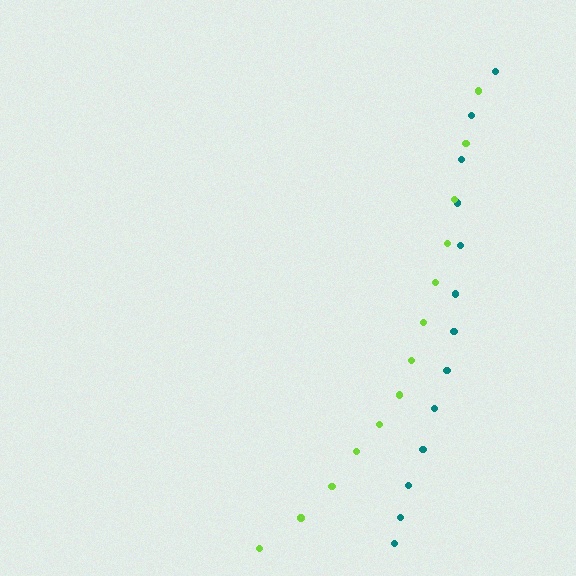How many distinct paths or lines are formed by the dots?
There are 2 distinct paths.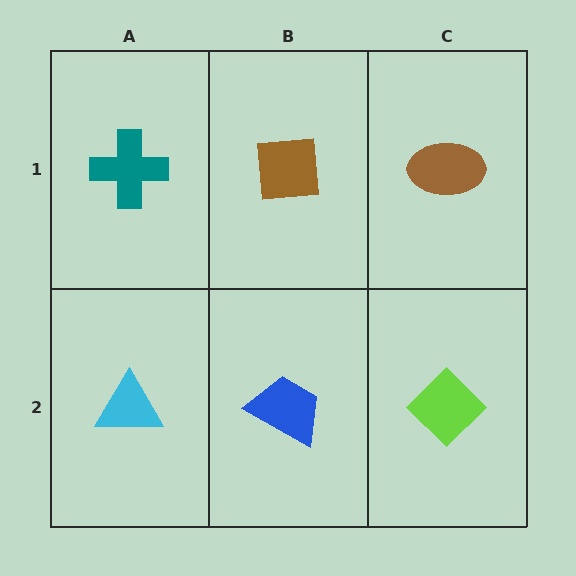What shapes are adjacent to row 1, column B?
A blue trapezoid (row 2, column B), a teal cross (row 1, column A), a brown ellipse (row 1, column C).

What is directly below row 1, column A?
A cyan triangle.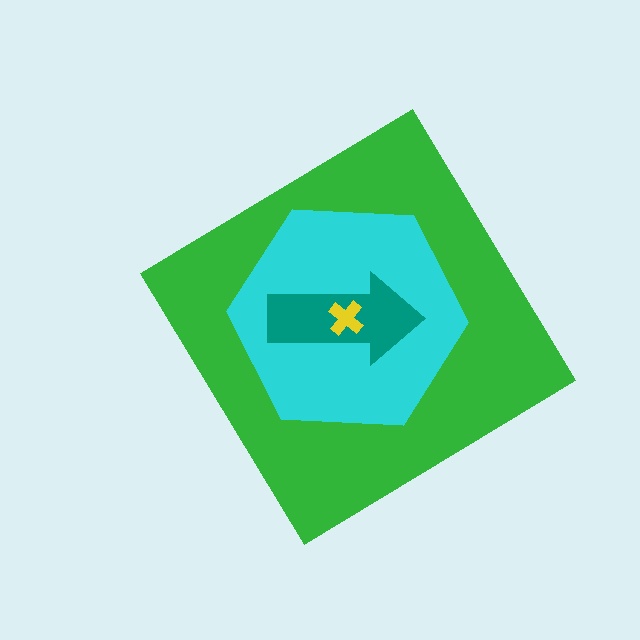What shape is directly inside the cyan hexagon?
The teal arrow.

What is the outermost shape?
The green diamond.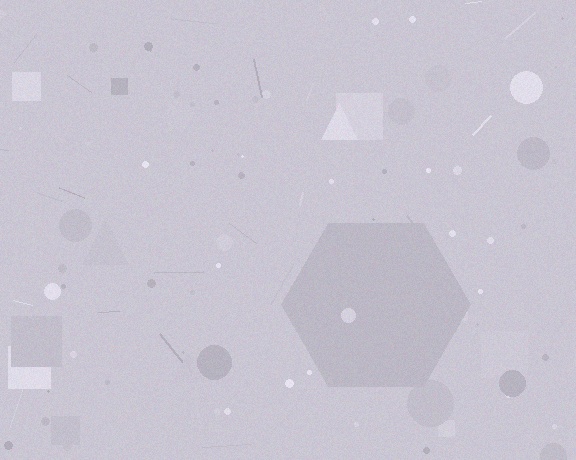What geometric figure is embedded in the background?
A hexagon is embedded in the background.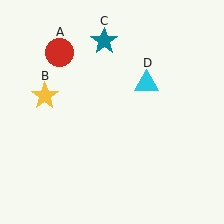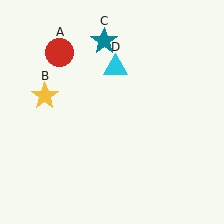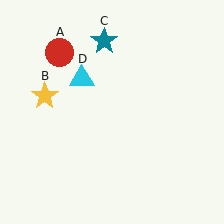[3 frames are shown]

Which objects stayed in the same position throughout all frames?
Red circle (object A) and yellow star (object B) and teal star (object C) remained stationary.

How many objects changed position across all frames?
1 object changed position: cyan triangle (object D).